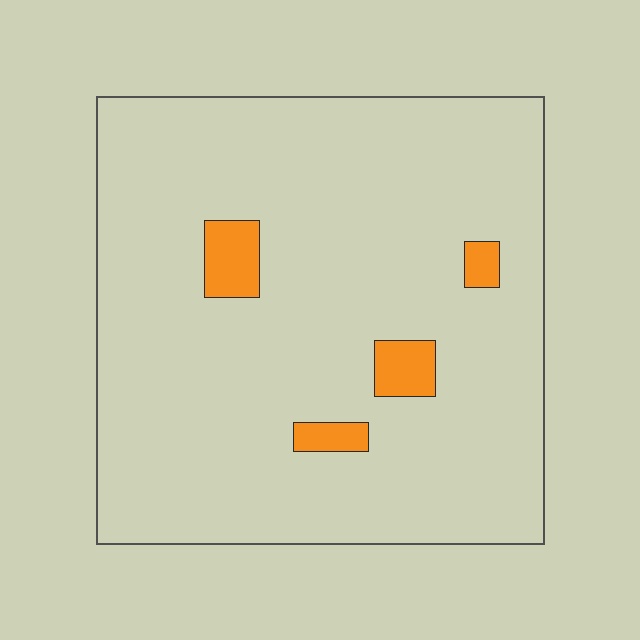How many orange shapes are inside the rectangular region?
4.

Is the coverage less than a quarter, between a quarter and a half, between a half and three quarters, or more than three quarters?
Less than a quarter.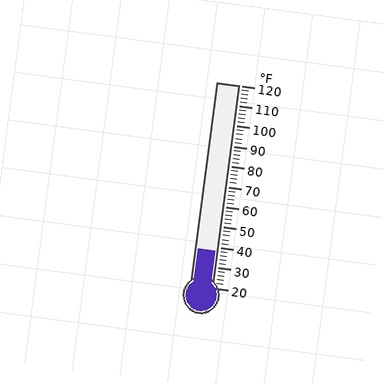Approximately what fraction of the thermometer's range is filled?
The thermometer is filled to approximately 20% of its range.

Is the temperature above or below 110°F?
The temperature is below 110°F.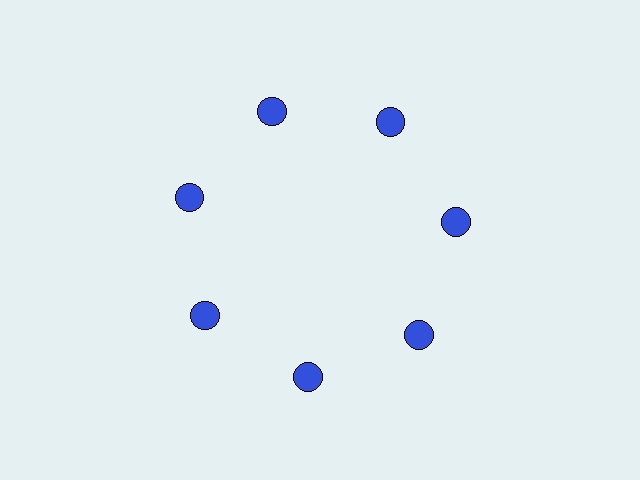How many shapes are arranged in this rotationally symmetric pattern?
There are 7 shapes, arranged in 7 groups of 1.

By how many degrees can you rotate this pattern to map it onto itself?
The pattern maps onto itself every 51 degrees of rotation.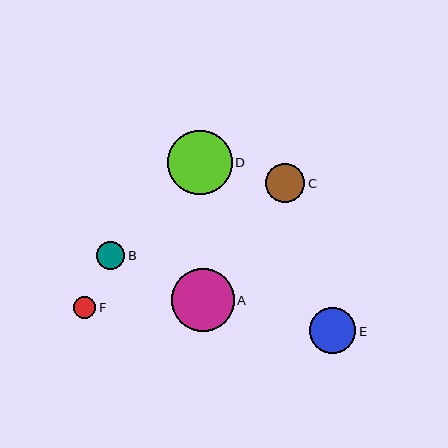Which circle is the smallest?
Circle F is the smallest with a size of approximately 22 pixels.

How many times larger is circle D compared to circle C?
Circle D is approximately 1.6 times the size of circle C.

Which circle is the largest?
Circle D is the largest with a size of approximately 65 pixels.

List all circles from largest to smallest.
From largest to smallest: D, A, E, C, B, F.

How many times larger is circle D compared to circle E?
Circle D is approximately 1.4 times the size of circle E.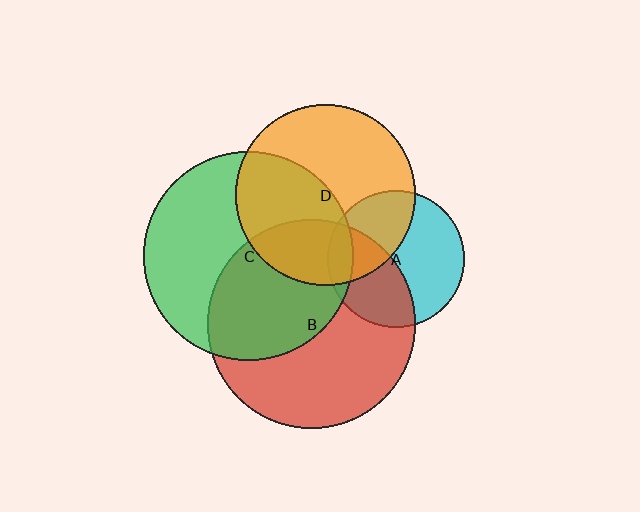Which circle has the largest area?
Circle C (green).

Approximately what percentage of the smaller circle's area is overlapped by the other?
Approximately 45%.